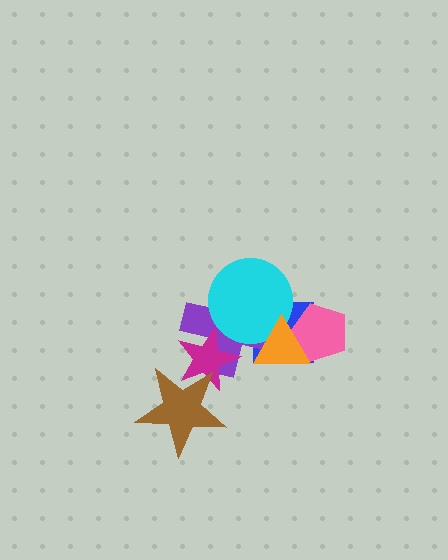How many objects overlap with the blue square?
4 objects overlap with the blue square.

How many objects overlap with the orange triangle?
4 objects overlap with the orange triangle.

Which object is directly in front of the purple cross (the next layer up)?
The magenta star is directly in front of the purple cross.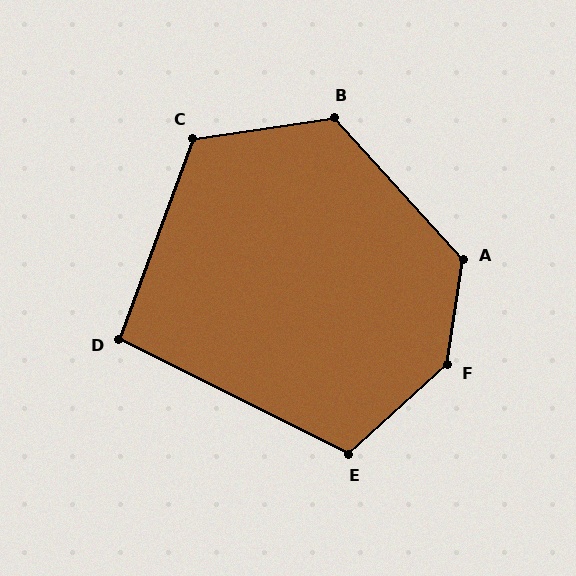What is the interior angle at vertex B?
Approximately 123 degrees (obtuse).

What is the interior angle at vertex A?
Approximately 130 degrees (obtuse).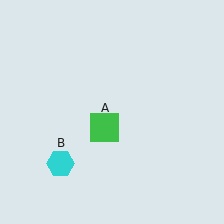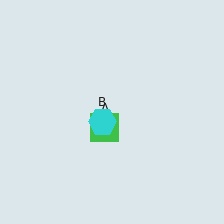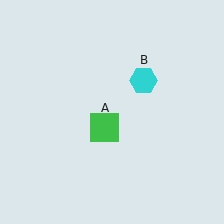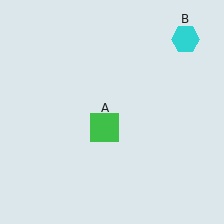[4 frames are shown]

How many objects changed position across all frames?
1 object changed position: cyan hexagon (object B).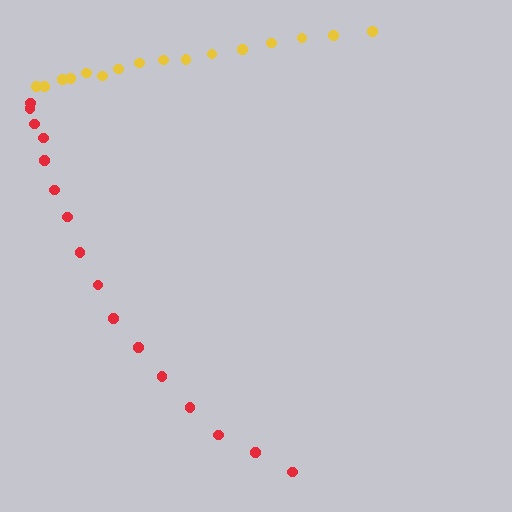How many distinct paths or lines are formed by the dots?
There are 2 distinct paths.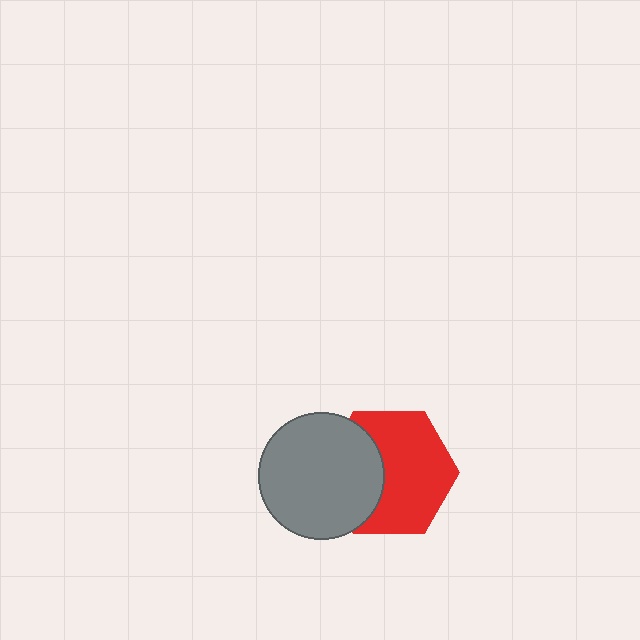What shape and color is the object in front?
The object in front is a gray circle.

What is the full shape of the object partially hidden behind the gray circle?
The partially hidden object is a red hexagon.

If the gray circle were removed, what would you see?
You would see the complete red hexagon.